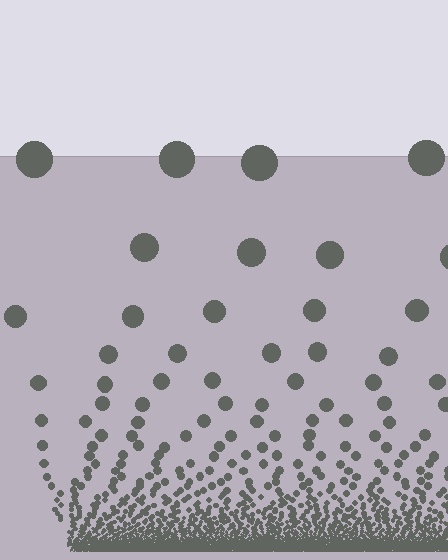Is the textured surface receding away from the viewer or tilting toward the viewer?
The surface appears to tilt toward the viewer. Texture elements get larger and sparser toward the top.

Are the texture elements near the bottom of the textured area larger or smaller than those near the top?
Smaller. The gradient is inverted — elements near the bottom are smaller and denser.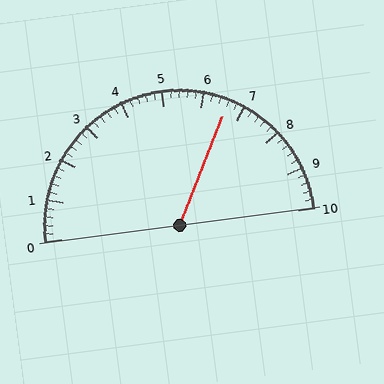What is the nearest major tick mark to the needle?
The nearest major tick mark is 7.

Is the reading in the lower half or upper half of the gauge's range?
The reading is in the upper half of the range (0 to 10).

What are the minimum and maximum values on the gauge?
The gauge ranges from 0 to 10.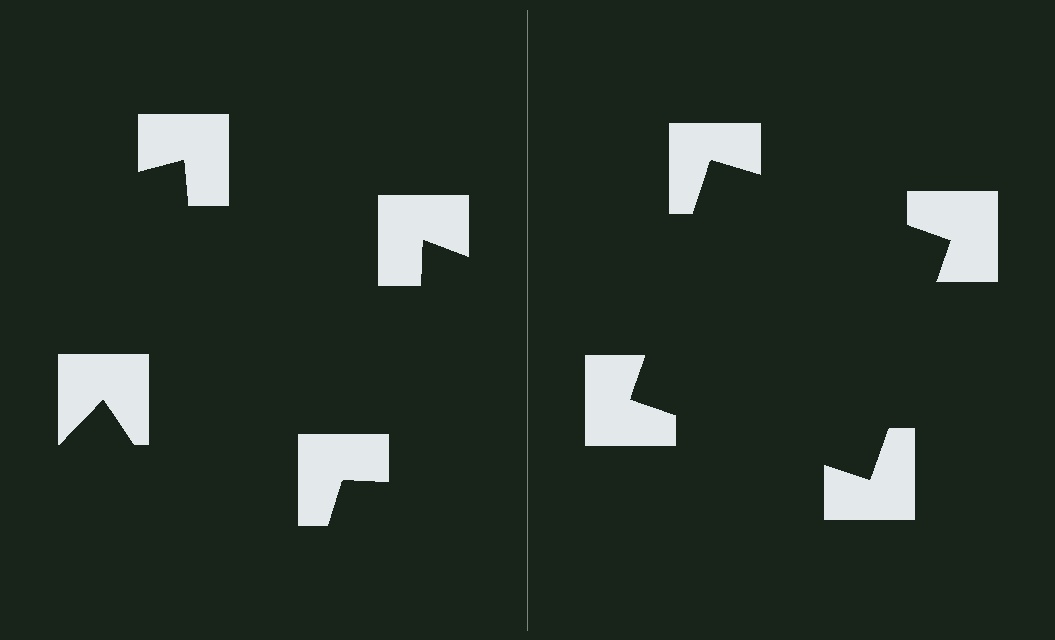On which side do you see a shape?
An illusory square appears on the right side. On the left side the wedge cuts are rotated, so no coherent shape forms.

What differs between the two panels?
The notched squares are positioned identically on both sides; only the wedge orientations differ. On the right they align to a square; on the left they are misaligned.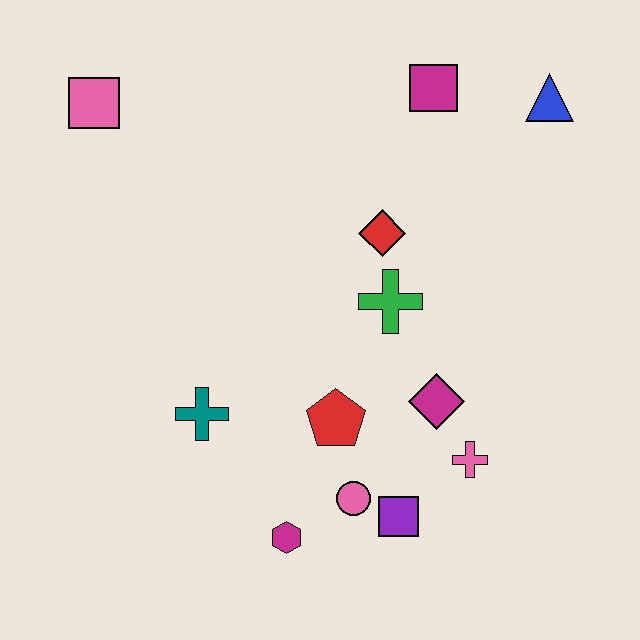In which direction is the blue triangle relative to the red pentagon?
The blue triangle is above the red pentagon.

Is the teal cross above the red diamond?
No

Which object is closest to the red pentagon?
The pink circle is closest to the red pentagon.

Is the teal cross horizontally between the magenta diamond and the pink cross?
No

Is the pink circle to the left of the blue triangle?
Yes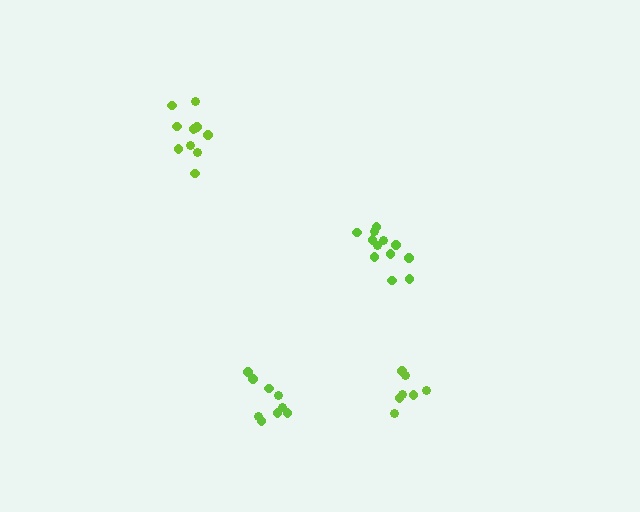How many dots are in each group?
Group 1: 9 dots, Group 2: 12 dots, Group 3: 11 dots, Group 4: 7 dots (39 total).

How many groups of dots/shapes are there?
There are 4 groups.